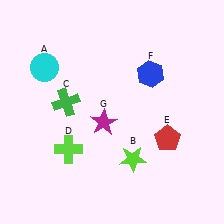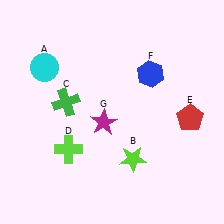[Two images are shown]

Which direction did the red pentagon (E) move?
The red pentagon (E) moved right.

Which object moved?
The red pentagon (E) moved right.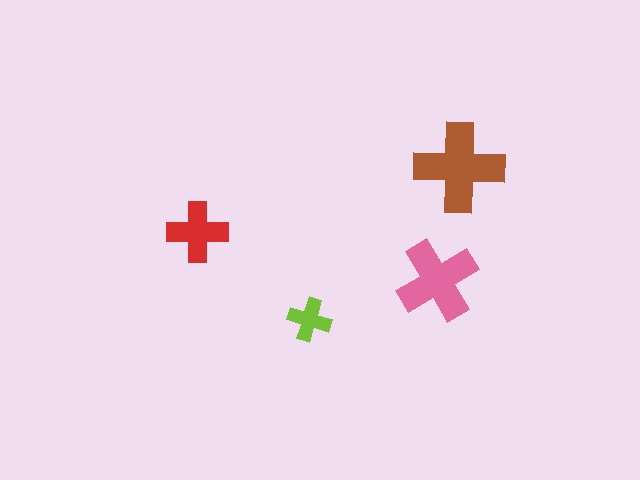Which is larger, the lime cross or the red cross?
The red one.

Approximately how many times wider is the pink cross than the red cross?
About 1.5 times wider.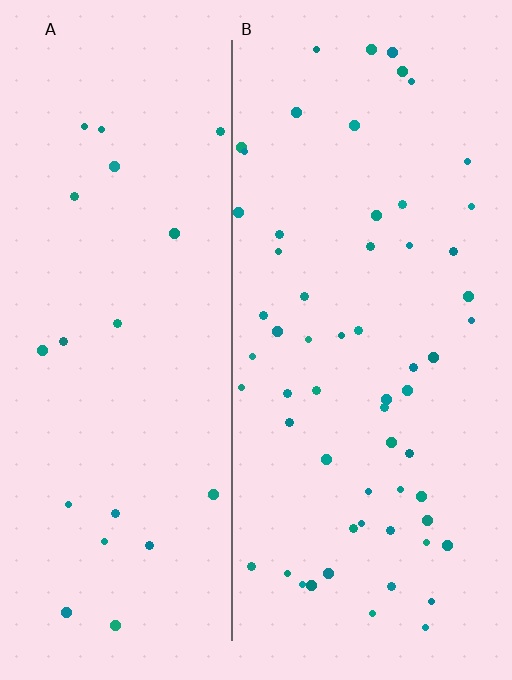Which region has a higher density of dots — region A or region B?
B (the right).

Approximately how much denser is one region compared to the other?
Approximately 2.9× — region B over region A.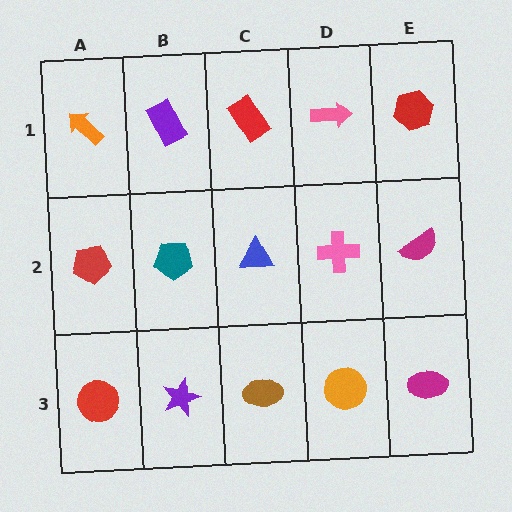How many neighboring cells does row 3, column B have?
3.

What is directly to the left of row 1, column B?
An orange arrow.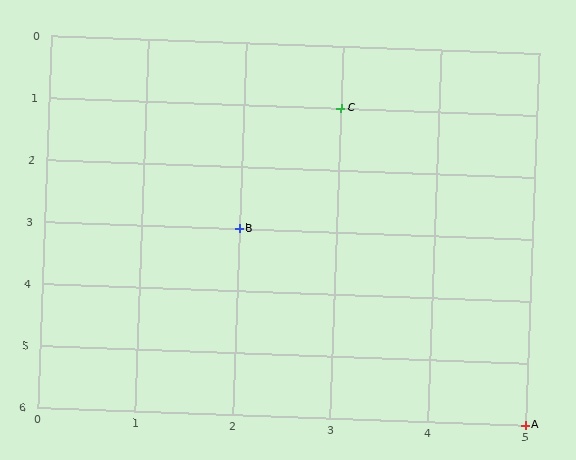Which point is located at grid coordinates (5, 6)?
Point A is at (5, 6).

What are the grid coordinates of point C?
Point C is at grid coordinates (3, 1).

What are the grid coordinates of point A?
Point A is at grid coordinates (5, 6).